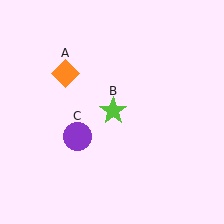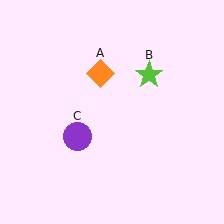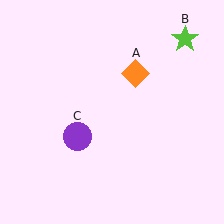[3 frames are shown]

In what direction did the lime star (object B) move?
The lime star (object B) moved up and to the right.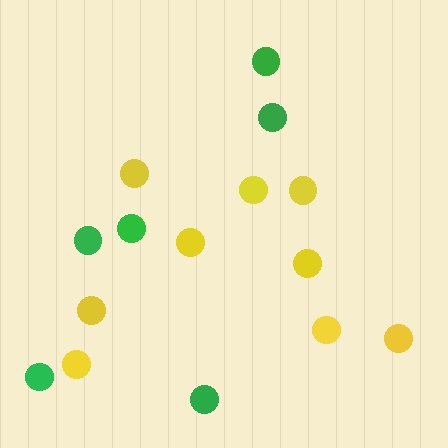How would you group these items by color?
There are 2 groups: one group of yellow circles (9) and one group of green circles (6).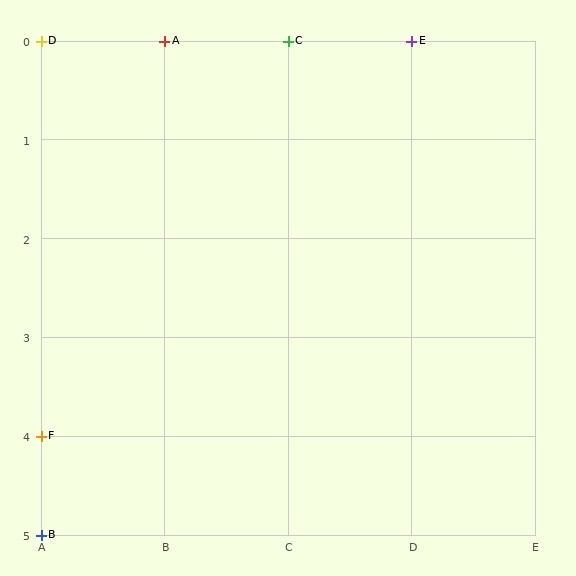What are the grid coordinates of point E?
Point E is at grid coordinates (D, 0).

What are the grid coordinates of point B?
Point B is at grid coordinates (A, 5).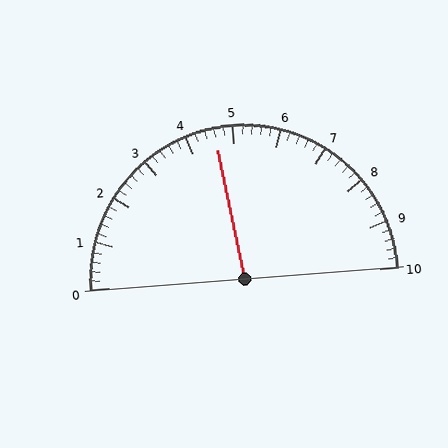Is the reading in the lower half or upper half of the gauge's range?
The reading is in the lower half of the range (0 to 10).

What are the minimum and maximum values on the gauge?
The gauge ranges from 0 to 10.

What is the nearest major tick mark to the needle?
The nearest major tick mark is 5.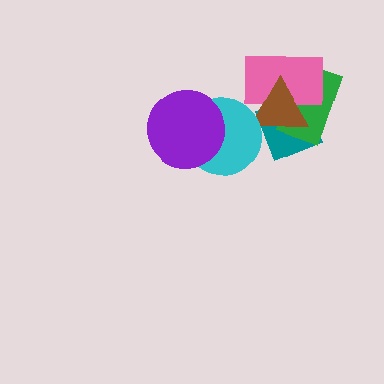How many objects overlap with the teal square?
3 objects overlap with the teal square.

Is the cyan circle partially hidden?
Yes, it is partially covered by another shape.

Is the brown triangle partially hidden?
Yes, it is partially covered by another shape.